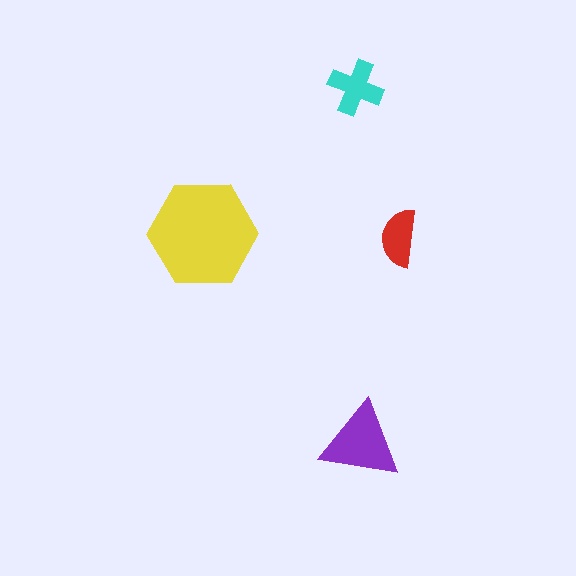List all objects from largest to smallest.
The yellow hexagon, the purple triangle, the cyan cross, the red semicircle.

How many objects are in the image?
There are 4 objects in the image.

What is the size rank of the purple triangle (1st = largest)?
2nd.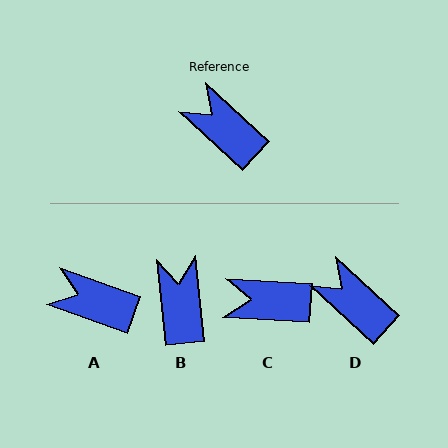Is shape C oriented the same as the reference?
No, it is off by about 39 degrees.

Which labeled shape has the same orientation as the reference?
D.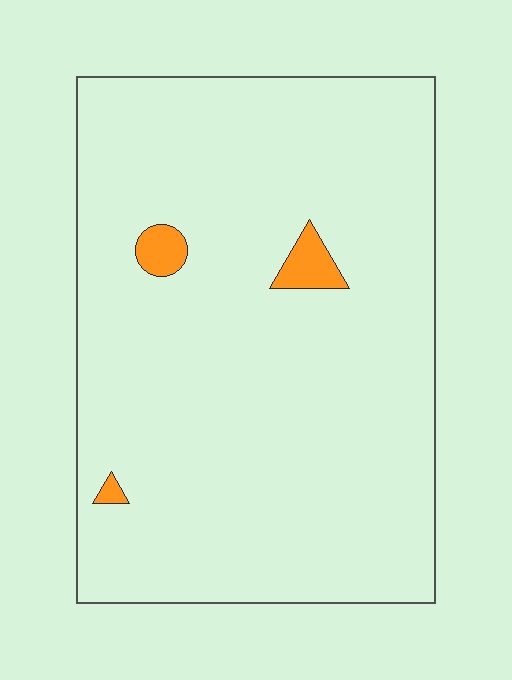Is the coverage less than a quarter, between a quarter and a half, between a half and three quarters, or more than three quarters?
Less than a quarter.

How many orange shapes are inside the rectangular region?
3.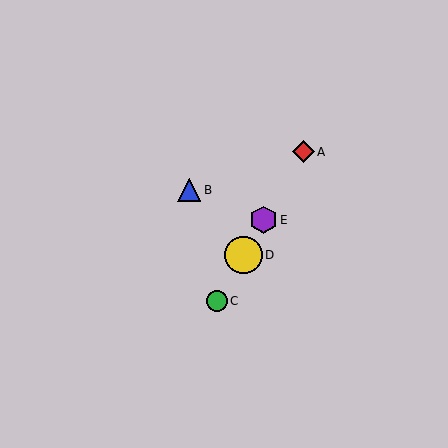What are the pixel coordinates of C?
Object C is at (217, 301).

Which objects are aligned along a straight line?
Objects A, C, D, E are aligned along a straight line.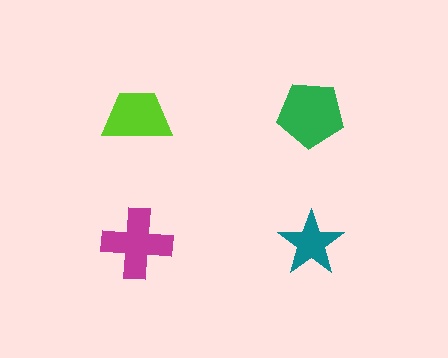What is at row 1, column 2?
A green pentagon.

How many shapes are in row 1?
2 shapes.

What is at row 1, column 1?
A lime trapezoid.